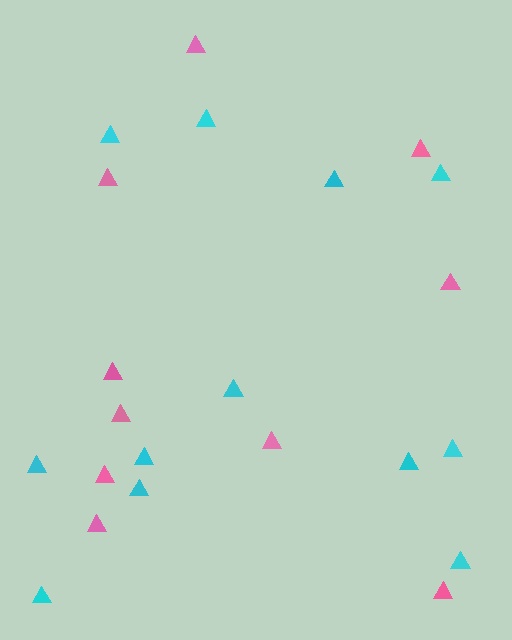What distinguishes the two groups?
There are 2 groups: one group of pink triangles (10) and one group of cyan triangles (12).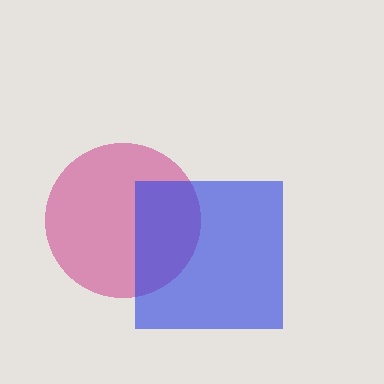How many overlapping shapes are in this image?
There are 2 overlapping shapes in the image.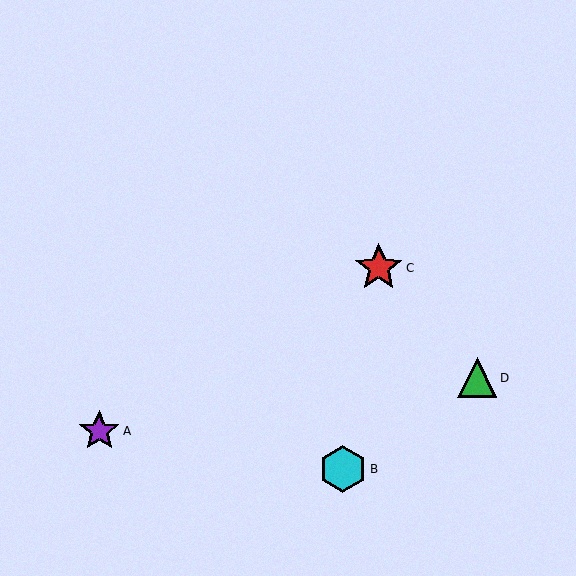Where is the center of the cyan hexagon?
The center of the cyan hexagon is at (343, 469).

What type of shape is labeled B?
Shape B is a cyan hexagon.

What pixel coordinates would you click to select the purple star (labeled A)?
Click at (99, 431) to select the purple star A.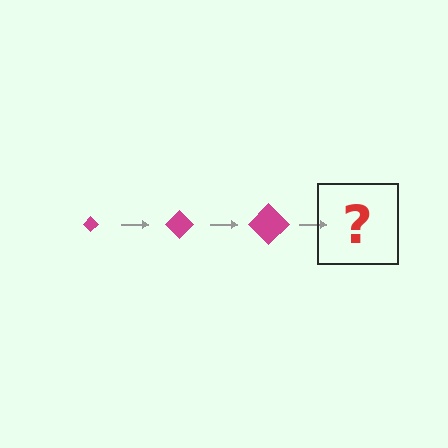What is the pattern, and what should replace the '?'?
The pattern is that the diamond gets progressively larger each step. The '?' should be a magenta diamond, larger than the previous one.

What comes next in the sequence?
The next element should be a magenta diamond, larger than the previous one.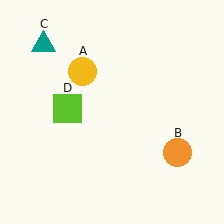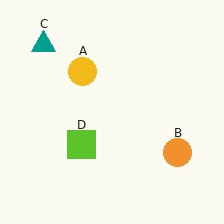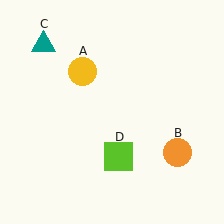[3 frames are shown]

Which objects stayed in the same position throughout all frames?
Yellow circle (object A) and orange circle (object B) and teal triangle (object C) remained stationary.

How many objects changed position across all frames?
1 object changed position: lime square (object D).